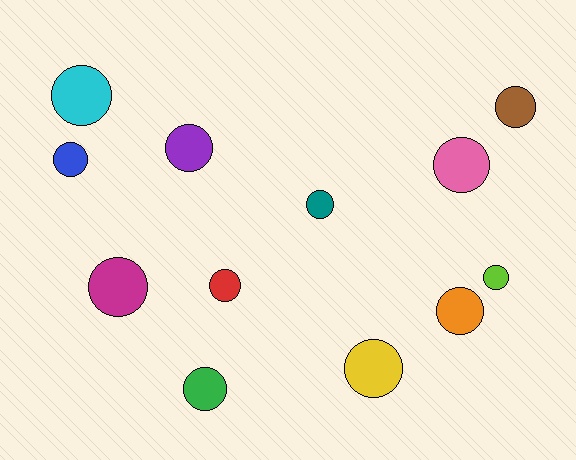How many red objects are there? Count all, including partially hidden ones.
There is 1 red object.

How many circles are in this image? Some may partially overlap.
There are 12 circles.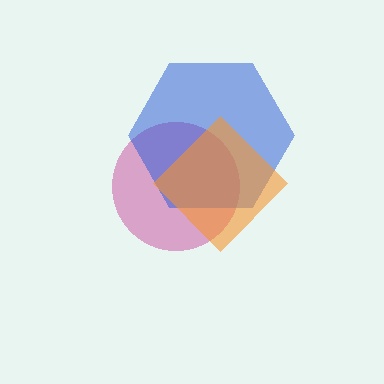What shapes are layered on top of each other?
The layered shapes are: a magenta circle, a blue hexagon, an orange diamond.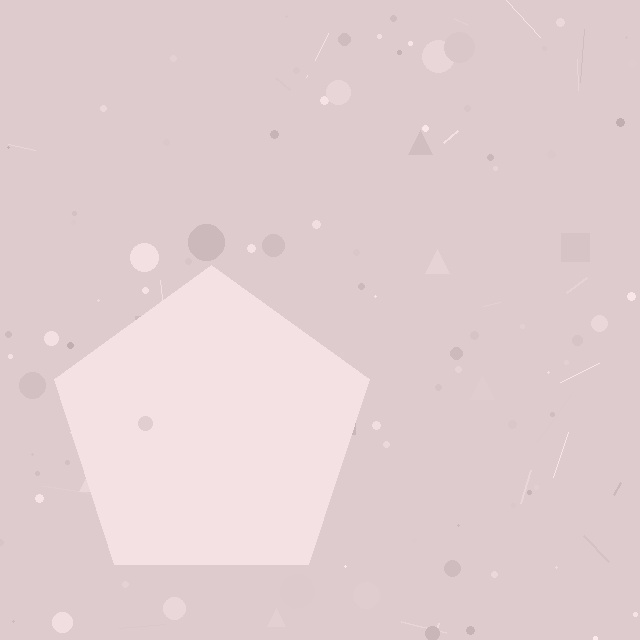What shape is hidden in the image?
A pentagon is hidden in the image.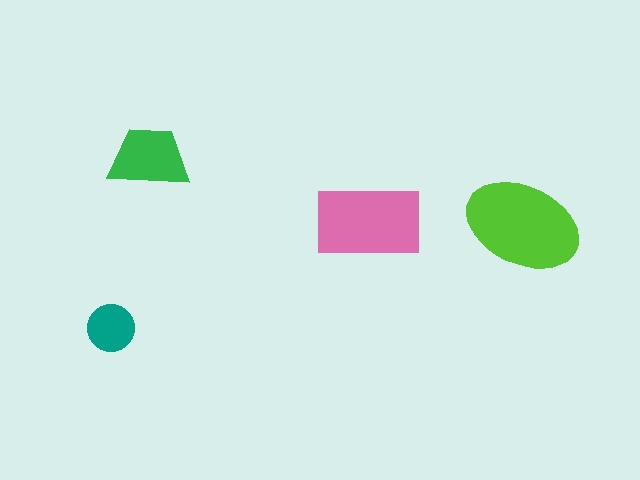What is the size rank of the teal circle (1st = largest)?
4th.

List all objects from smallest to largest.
The teal circle, the green trapezoid, the pink rectangle, the lime ellipse.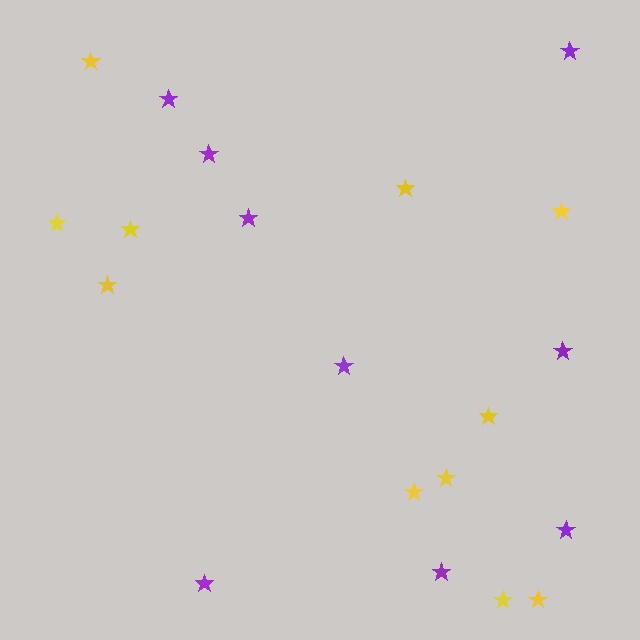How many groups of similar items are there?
There are 2 groups: one group of purple stars (9) and one group of yellow stars (11).